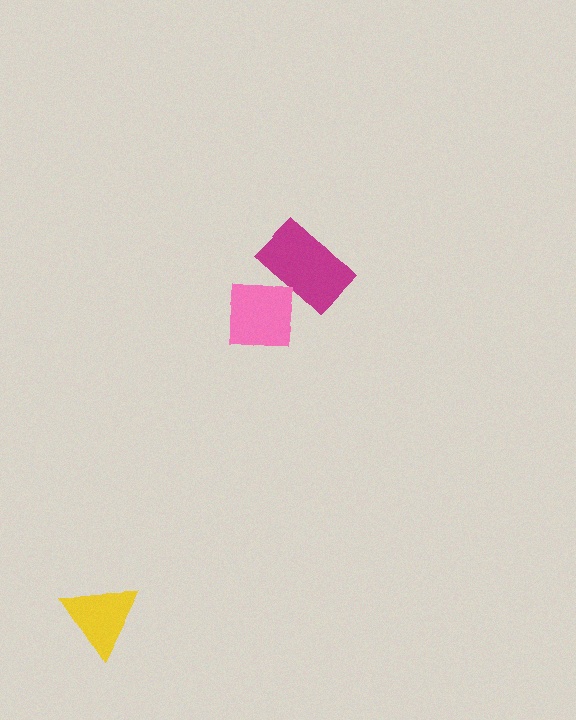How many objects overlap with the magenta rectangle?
1 object overlaps with the magenta rectangle.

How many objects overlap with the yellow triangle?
0 objects overlap with the yellow triangle.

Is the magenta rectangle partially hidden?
Yes, it is partially covered by another shape.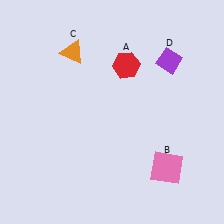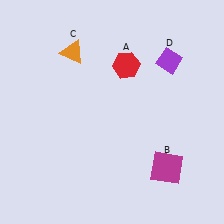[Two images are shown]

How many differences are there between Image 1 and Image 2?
There is 1 difference between the two images.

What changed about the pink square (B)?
In Image 1, B is pink. In Image 2, it changed to magenta.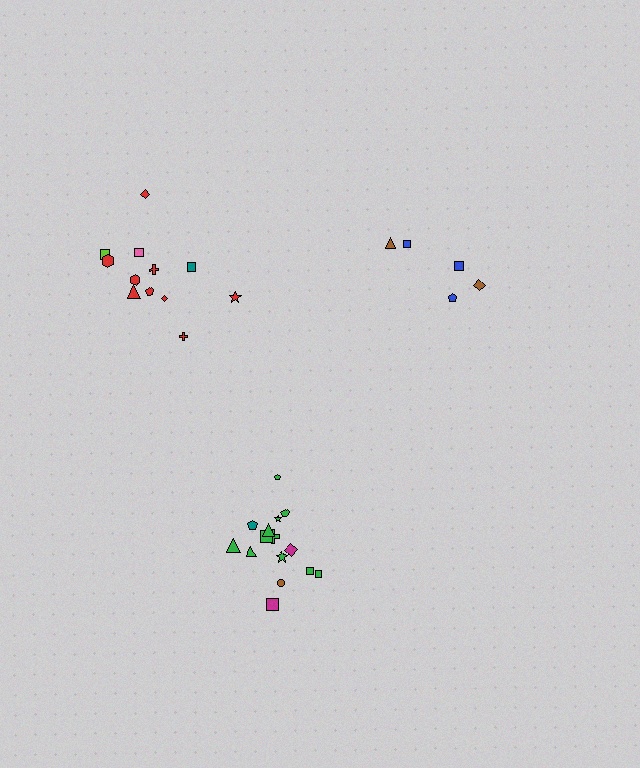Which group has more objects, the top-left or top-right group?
The top-left group.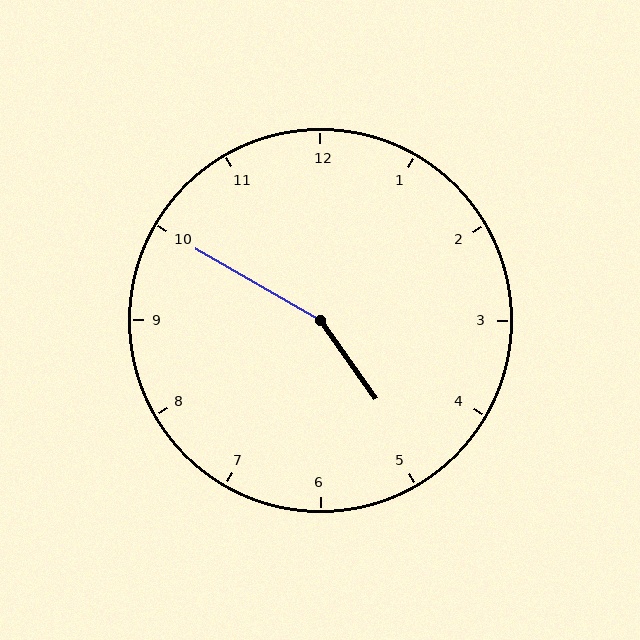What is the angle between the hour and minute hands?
Approximately 155 degrees.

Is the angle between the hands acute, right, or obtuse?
It is obtuse.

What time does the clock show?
4:50.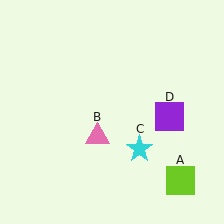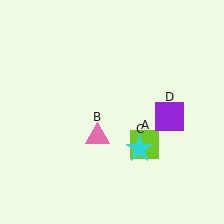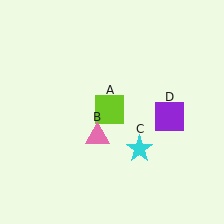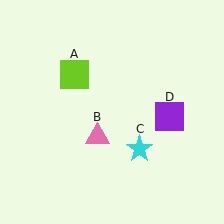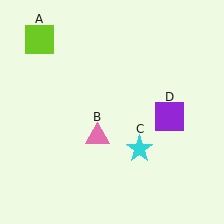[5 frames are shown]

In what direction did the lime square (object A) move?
The lime square (object A) moved up and to the left.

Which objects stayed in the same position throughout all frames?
Pink triangle (object B) and cyan star (object C) and purple square (object D) remained stationary.